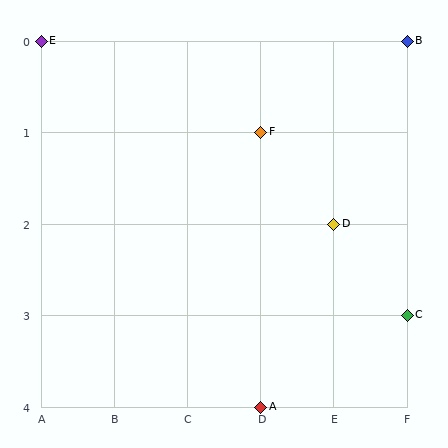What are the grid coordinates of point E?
Point E is at grid coordinates (A, 0).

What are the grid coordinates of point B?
Point B is at grid coordinates (F, 0).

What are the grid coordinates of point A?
Point A is at grid coordinates (D, 4).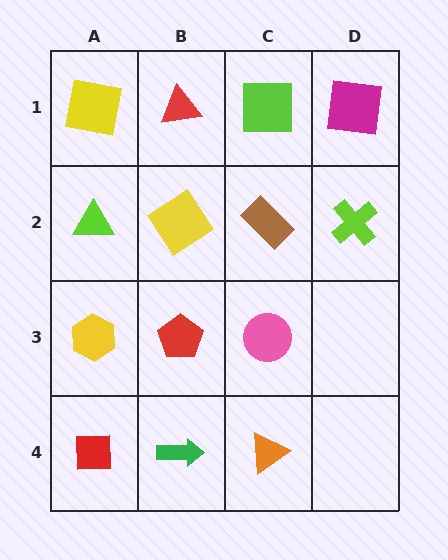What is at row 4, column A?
A red square.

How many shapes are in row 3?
3 shapes.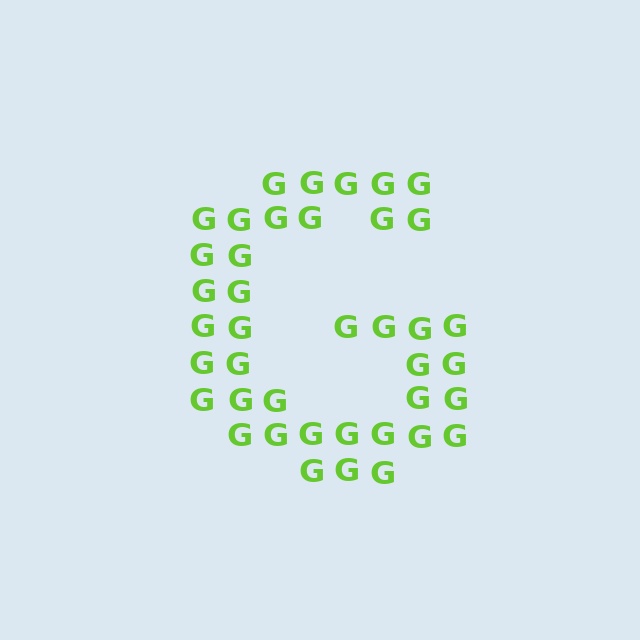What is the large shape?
The large shape is the letter G.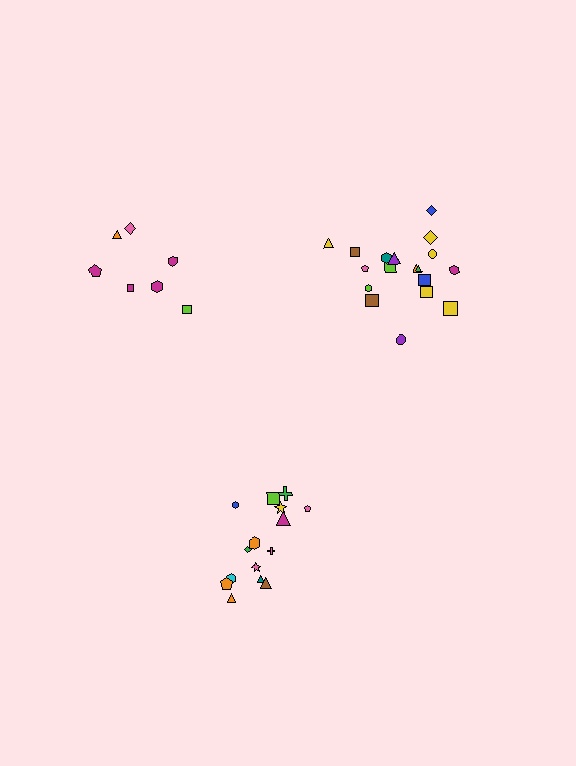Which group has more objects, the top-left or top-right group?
The top-right group.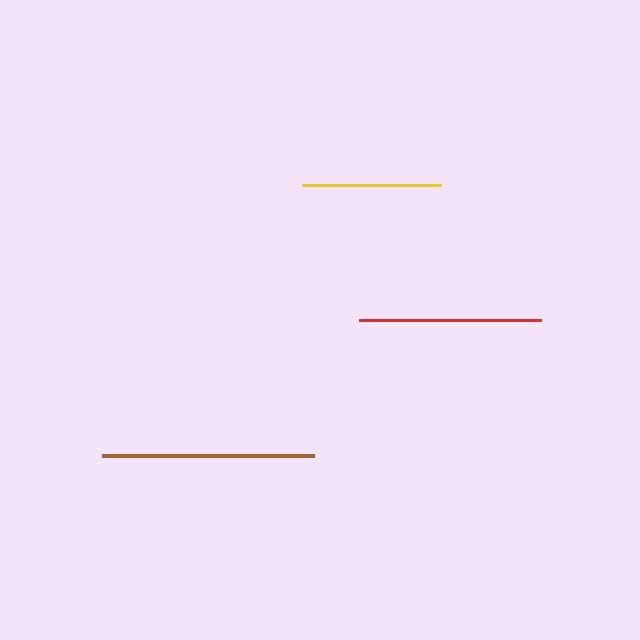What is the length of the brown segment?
The brown segment is approximately 211 pixels long.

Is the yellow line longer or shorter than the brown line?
The brown line is longer than the yellow line.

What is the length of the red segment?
The red segment is approximately 183 pixels long.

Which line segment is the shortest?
The yellow line is the shortest at approximately 139 pixels.